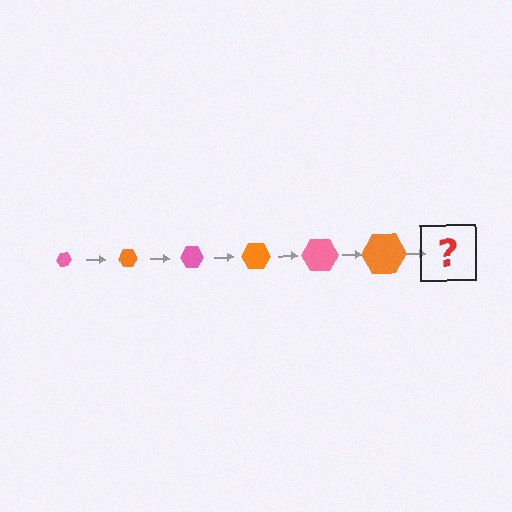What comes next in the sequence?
The next element should be a pink hexagon, larger than the previous one.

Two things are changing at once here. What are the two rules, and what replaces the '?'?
The two rules are that the hexagon grows larger each step and the color cycles through pink and orange. The '?' should be a pink hexagon, larger than the previous one.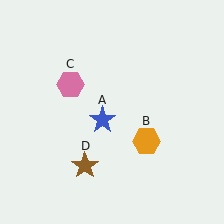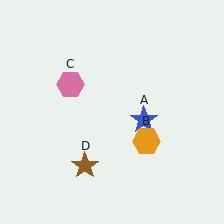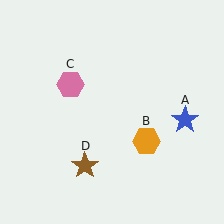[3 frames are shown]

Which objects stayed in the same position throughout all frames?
Orange hexagon (object B) and pink hexagon (object C) and brown star (object D) remained stationary.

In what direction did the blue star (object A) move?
The blue star (object A) moved right.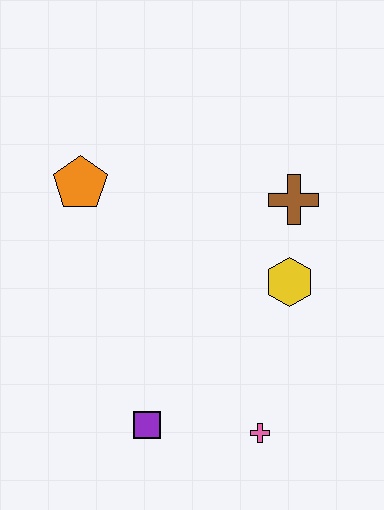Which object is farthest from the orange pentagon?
The pink cross is farthest from the orange pentagon.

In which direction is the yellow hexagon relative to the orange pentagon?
The yellow hexagon is to the right of the orange pentagon.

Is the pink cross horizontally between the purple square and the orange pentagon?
No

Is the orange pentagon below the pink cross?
No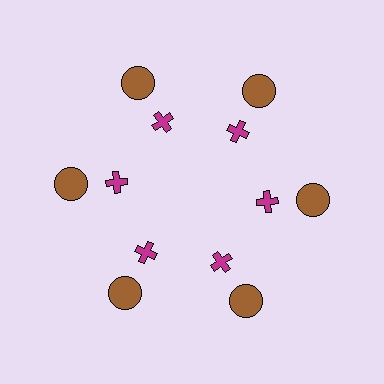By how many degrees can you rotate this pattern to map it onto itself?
The pattern maps onto itself every 60 degrees of rotation.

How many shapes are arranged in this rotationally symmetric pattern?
There are 12 shapes, arranged in 6 groups of 2.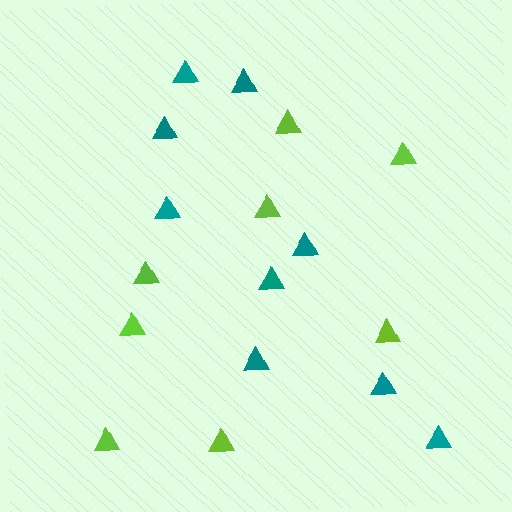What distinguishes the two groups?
There are 2 groups: one group of lime triangles (8) and one group of teal triangles (9).